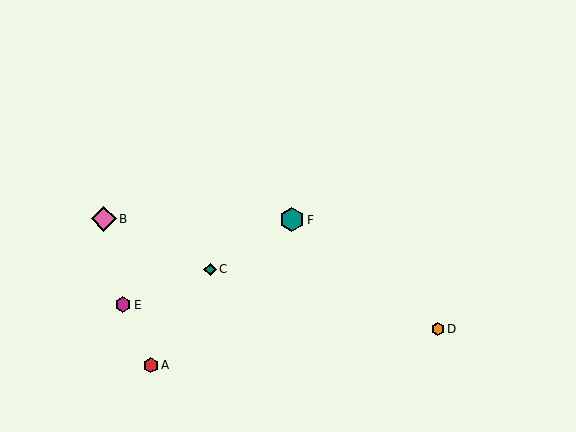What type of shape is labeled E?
Shape E is a magenta hexagon.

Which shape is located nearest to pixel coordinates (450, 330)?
The orange hexagon (labeled D) at (438, 329) is nearest to that location.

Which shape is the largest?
The teal hexagon (labeled F) is the largest.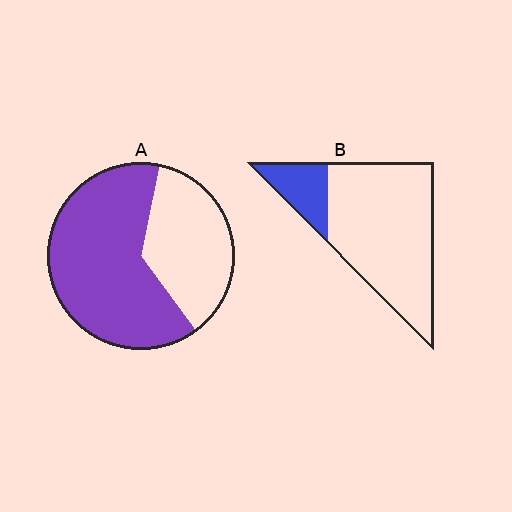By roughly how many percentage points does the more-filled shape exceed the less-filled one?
By roughly 45 percentage points (A over B).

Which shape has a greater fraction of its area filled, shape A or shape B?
Shape A.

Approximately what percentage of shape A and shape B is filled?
A is approximately 65% and B is approximately 20%.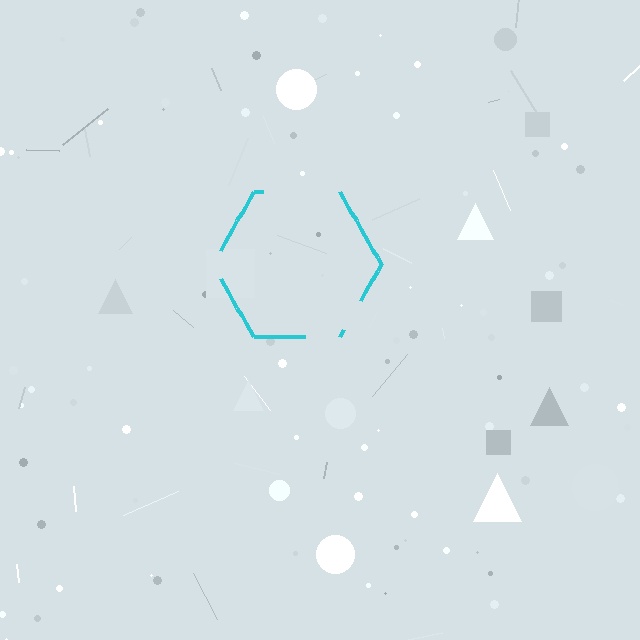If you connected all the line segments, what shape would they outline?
They would outline a hexagon.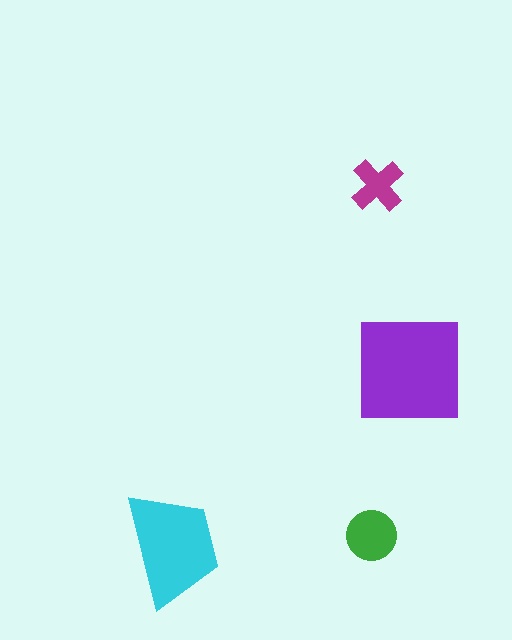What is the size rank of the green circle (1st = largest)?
3rd.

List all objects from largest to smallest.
The purple square, the cyan trapezoid, the green circle, the magenta cross.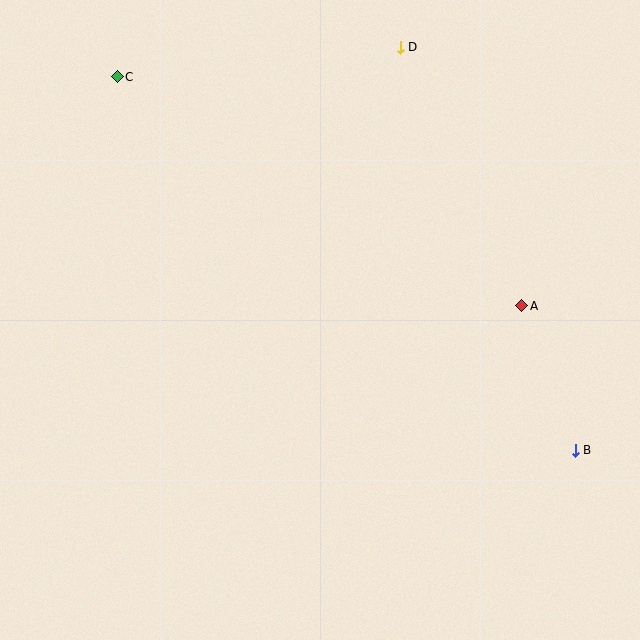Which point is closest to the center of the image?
Point A at (522, 306) is closest to the center.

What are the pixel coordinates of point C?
Point C is at (117, 77).